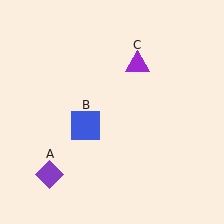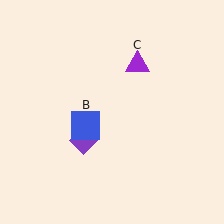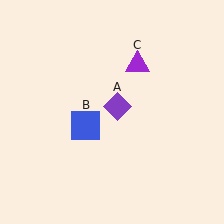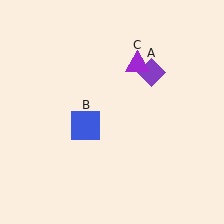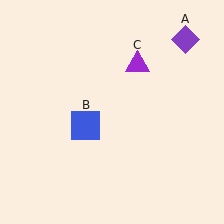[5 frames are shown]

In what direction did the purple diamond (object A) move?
The purple diamond (object A) moved up and to the right.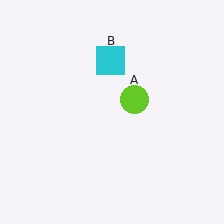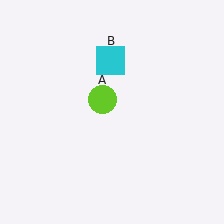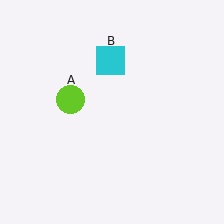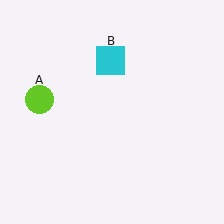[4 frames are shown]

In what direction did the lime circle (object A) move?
The lime circle (object A) moved left.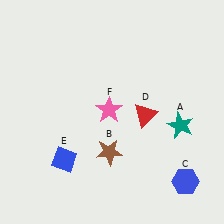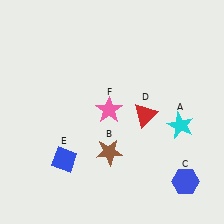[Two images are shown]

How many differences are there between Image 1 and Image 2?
There is 1 difference between the two images.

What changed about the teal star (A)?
In Image 1, A is teal. In Image 2, it changed to cyan.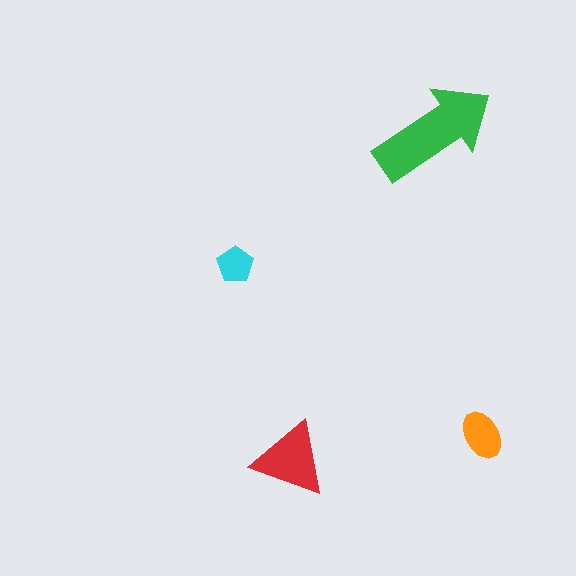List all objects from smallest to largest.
The cyan pentagon, the orange ellipse, the red triangle, the green arrow.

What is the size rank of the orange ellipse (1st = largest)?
3rd.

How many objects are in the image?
There are 4 objects in the image.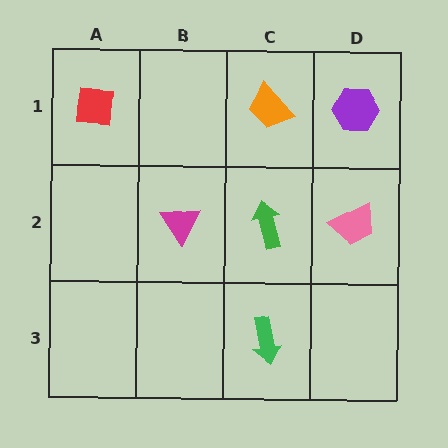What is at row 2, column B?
A magenta triangle.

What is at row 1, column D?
A purple hexagon.